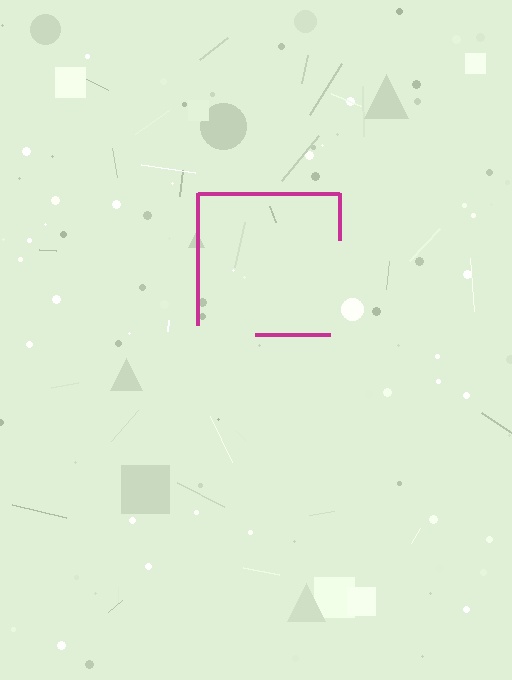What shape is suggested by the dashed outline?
The dashed outline suggests a square.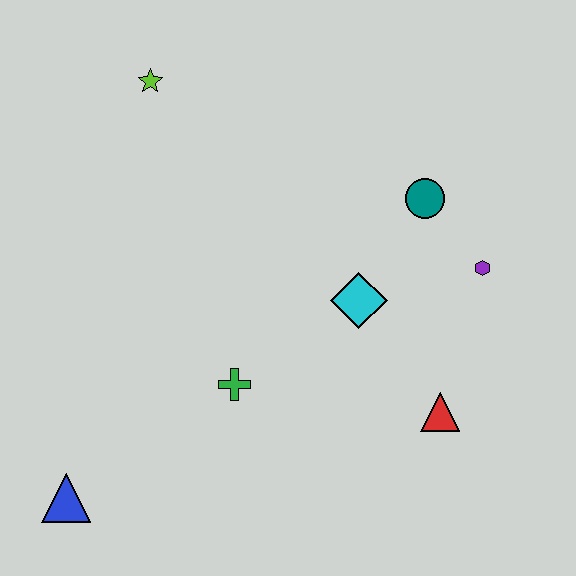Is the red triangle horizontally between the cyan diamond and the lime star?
No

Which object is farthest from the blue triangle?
The purple hexagon is farthest from the blue triangle.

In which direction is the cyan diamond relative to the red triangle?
The cyan diamond is above the red triangle.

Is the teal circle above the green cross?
Yes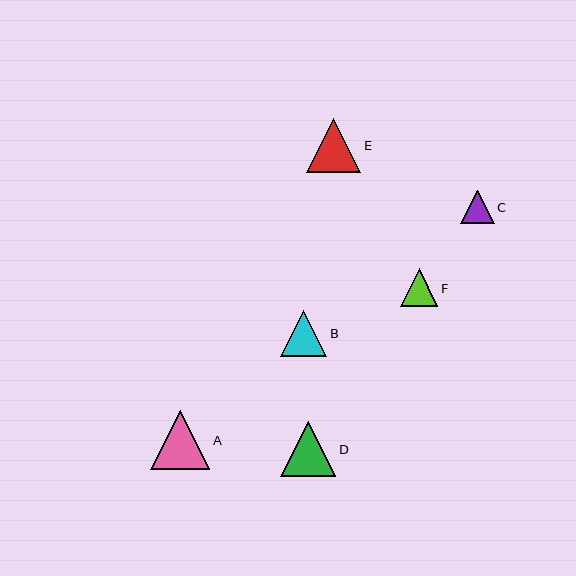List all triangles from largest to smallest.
From largest to smallest: A, D, E, B, F, C.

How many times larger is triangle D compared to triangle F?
Triangle D is approximately 1.5 times the size of triangle F.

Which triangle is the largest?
Triangle A is the largest with a size of approximately 59 pixels.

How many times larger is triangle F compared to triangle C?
Triangle F is approximately 1.1 times the size of triangle C.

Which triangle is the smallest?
Triangle C is the smallest with a size of approximately 34 pixels.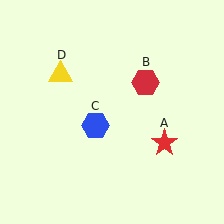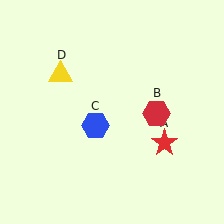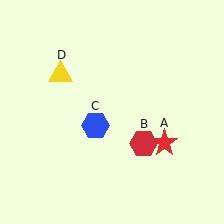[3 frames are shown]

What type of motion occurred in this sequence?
The red hexagon (object B) rotated clockwise around the center of the scene.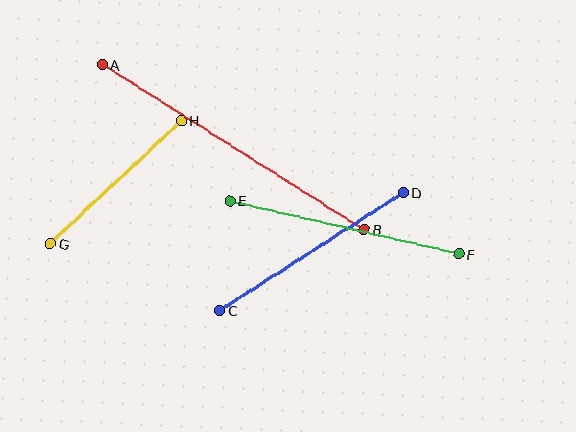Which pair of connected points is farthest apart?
Points A and B are farthest apart.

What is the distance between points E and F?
The distance is approximately 235 pixels.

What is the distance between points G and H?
The distance is approximately 179 pixels.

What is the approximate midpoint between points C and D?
The midpoint is at approximately (312, 251) pixels.